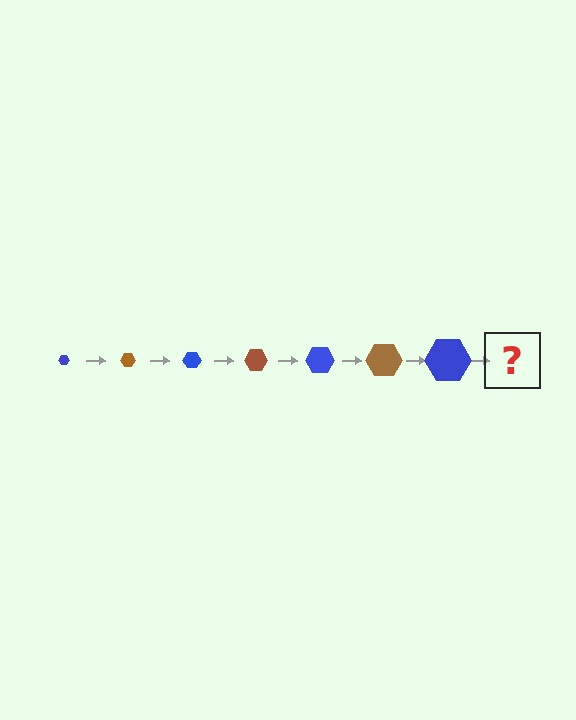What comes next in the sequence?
The next element should be a brown hexagon, larger than the previous one.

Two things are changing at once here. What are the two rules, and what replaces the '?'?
The two rules are that the hexagon grows larger each step and the color cycles through blue and brown. The '?' should be a brown hexagon, larger than the previous one.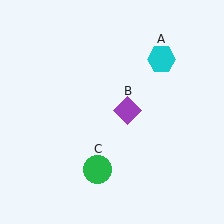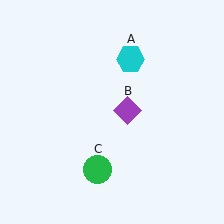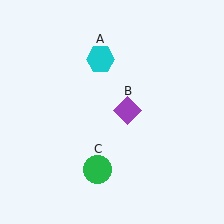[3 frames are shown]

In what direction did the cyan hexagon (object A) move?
The cyan hexagon (object A) moved left.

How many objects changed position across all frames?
1 object changed position: cyan hexagon (object A).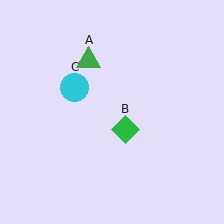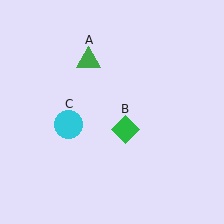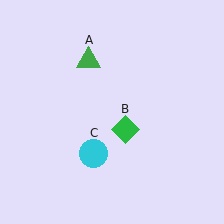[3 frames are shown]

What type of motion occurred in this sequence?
The cyan circle (object C) rotated counterclockwise around the center of the scene.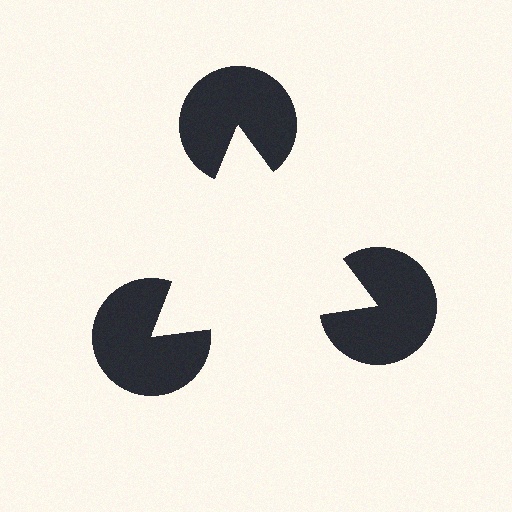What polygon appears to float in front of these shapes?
An illusory triangle — its edges are inferred from the aligned wedge cuts in the pac-man discs, not physically drawn.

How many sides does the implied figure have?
3 sides.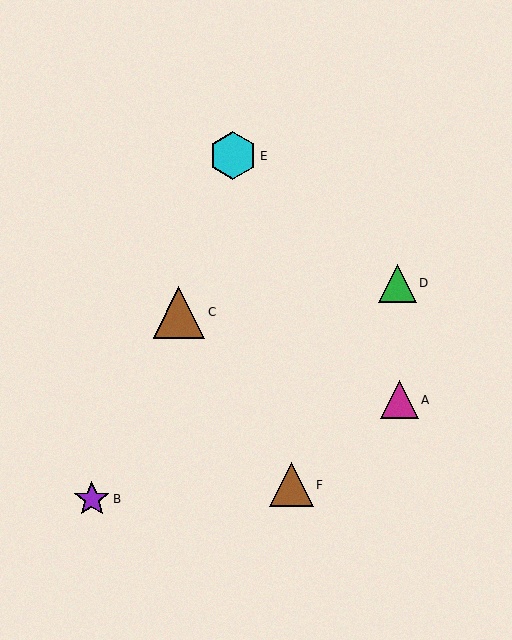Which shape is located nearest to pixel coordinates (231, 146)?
The cyan hexagon (labeled E) at (233, 156) is nearest to that location.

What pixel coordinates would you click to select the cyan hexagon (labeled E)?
Click at (233, 156) to select the cyan hexagon E.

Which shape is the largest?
The brown triangle (labeled C) is the largest.